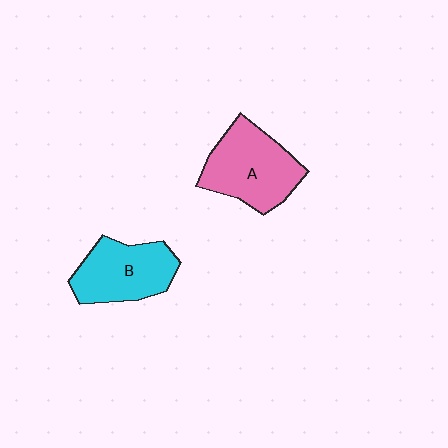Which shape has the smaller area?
Shape B (cyan).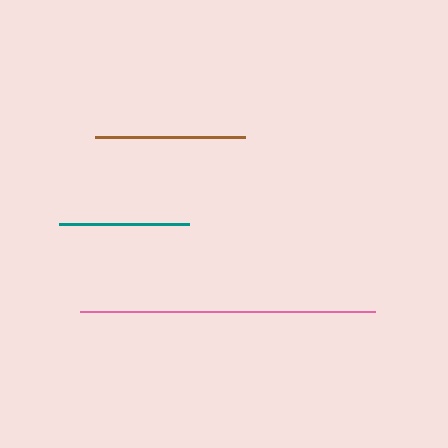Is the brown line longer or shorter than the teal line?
The brown line is longer than the teal line.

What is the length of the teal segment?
The teal segment is approximately 130 pixels long.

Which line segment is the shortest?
The teal line is the shortest at approximately 130 pixels.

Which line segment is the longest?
The pink line is the longest at approximately 294 pixels.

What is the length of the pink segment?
The pink segment is approximately 294 pixels long.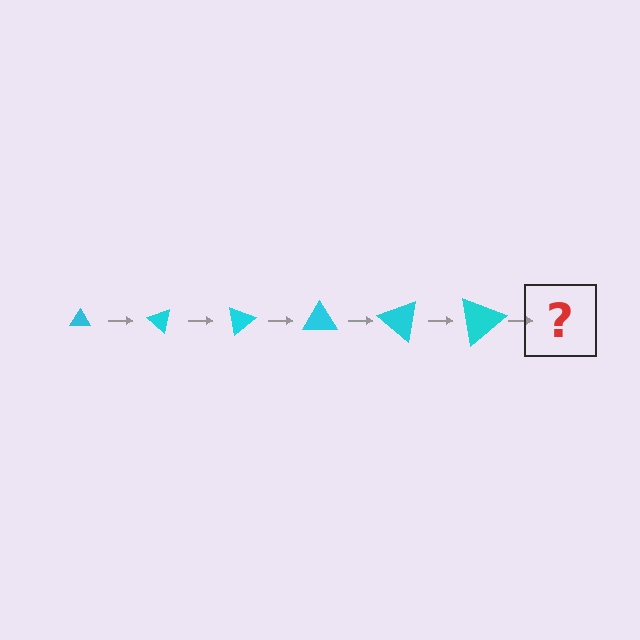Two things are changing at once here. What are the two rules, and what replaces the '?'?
The two rules are that the triangle grows larger each step and it rotates 40 degrees each step. The '?' should be a triangle, larger than the previous one and rotated 240 degrees from the start.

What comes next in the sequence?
The next element should be a triangle, larger than the previous one and rotated 240 degrees from the start.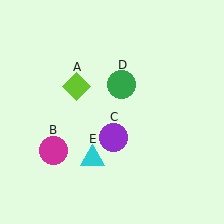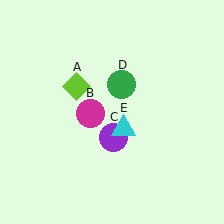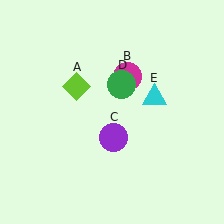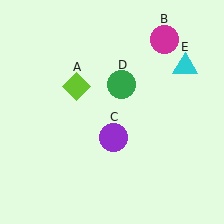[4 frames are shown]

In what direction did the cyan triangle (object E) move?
The cyan triangle (object E) moved up and to the right.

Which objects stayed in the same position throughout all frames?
Lime diamond (object A) and purple circle (object C) and green circle (object D) remained stationary.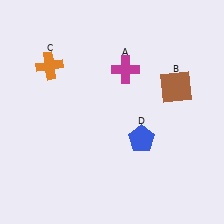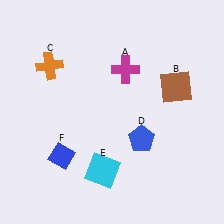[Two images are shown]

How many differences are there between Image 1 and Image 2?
There are 2 differences between the two images.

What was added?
A cyan square (E), a blue diamond (F) were added in Image 2.